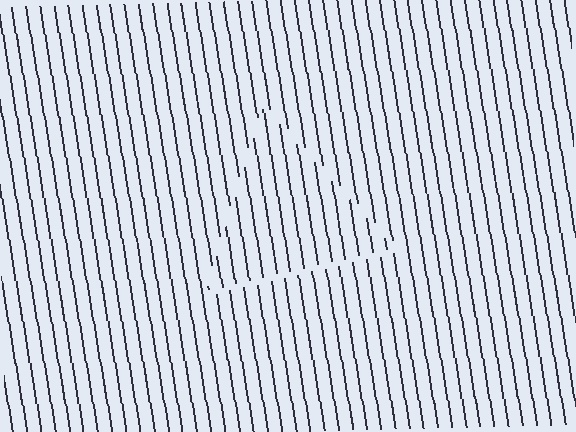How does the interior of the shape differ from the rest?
The interior of the shape contains the same grating, shifted by half a period — the contour is defined by the phase discontinuity where line-ends from the inner and outer gratings abut.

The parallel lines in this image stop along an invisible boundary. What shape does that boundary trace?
An illusory triangle. The interior of the shape contains the same grating, shifted by half a period — the contour is defined by the phase discontinuity where line-ends from the inner and outer gratings abut.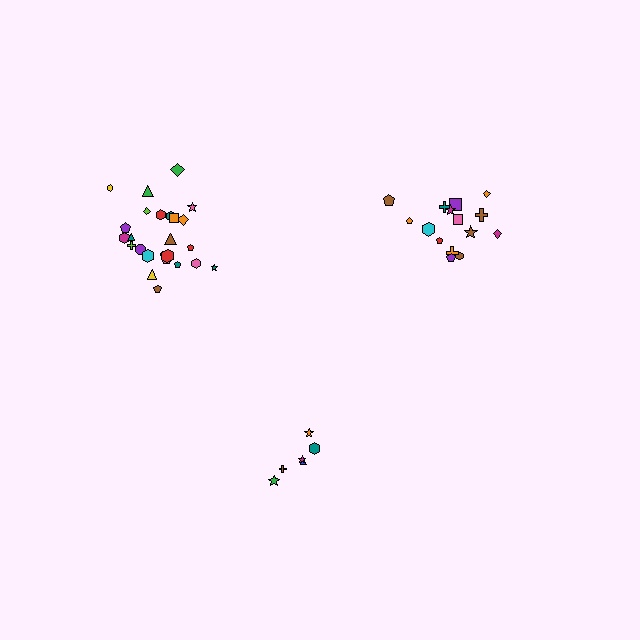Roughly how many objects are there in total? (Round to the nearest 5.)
Roughly 45 objects in total.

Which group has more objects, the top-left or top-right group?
The top-left group.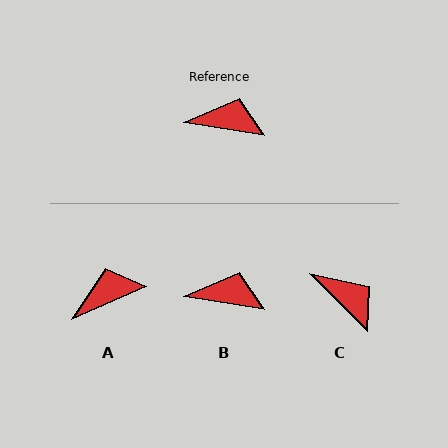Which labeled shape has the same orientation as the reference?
B.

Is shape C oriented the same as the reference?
No, it is off by about 35 degrees.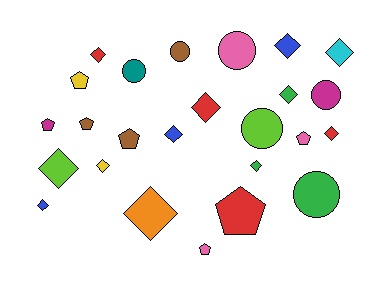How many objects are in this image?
There are 25 objects.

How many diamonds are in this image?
There are 12 diamonds.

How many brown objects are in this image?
There are 3 brown objects.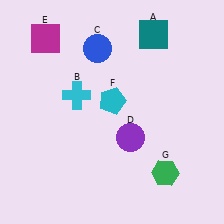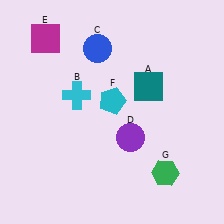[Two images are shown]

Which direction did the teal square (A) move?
The teal square (A) moved down.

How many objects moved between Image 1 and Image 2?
1 object moved between the two images.